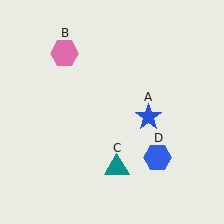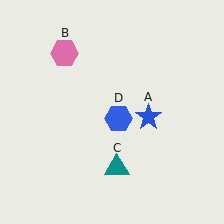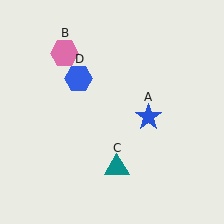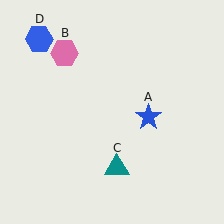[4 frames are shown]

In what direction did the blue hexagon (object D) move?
The blue hexagon (object D) moved up and to the left.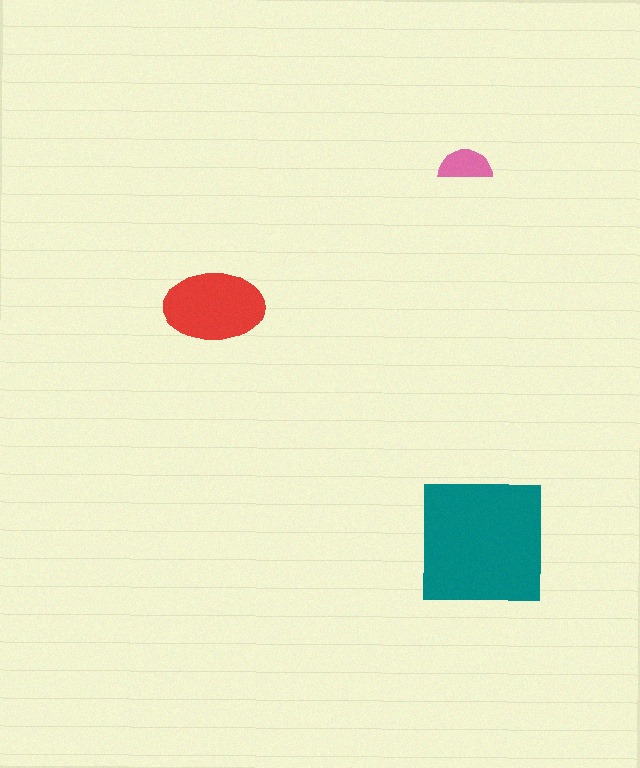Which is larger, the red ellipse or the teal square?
The teal square.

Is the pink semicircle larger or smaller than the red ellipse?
Smaller.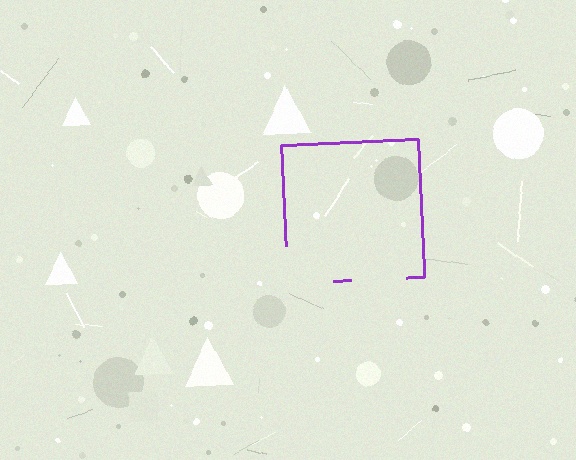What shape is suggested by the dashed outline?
The dashed outline suggests a square.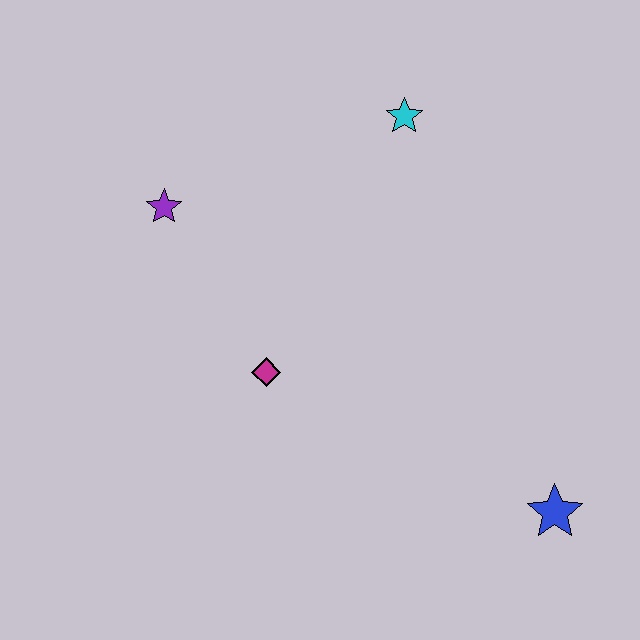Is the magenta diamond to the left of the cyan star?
Yes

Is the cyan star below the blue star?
No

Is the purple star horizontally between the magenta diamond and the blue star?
No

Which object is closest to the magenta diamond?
The purple star is closest to the magenta diamond.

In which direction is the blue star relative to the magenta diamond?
The blue star is to the right of the magenta diamond.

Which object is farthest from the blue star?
The purple star is farthest from the blue star.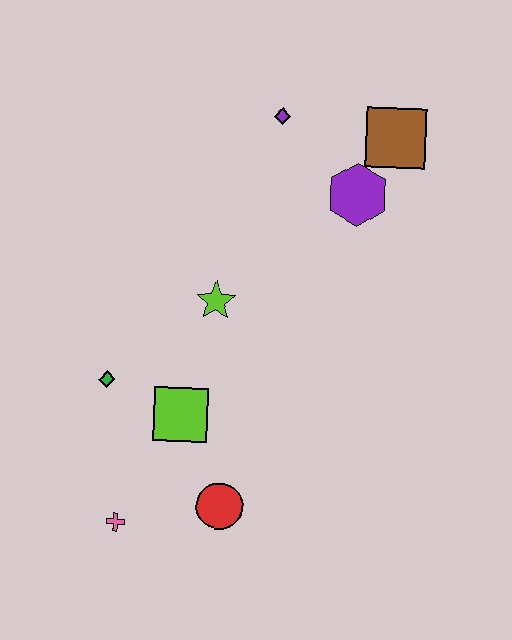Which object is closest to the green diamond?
The lime square is closest to the green diamond.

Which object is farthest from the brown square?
The pink cross is farthest from the brown square.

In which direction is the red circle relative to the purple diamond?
The red circle is below the purple diamond.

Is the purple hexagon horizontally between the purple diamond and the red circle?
No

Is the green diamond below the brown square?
Yes